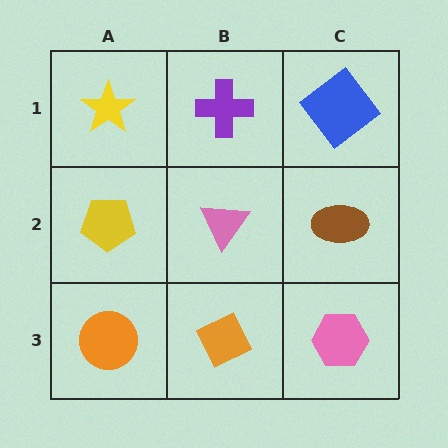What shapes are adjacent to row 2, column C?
A blue diamond (row 1, column C), a pink hexagon (row 3, column C), a pink triangle (row 2, column B).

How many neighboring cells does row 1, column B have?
3.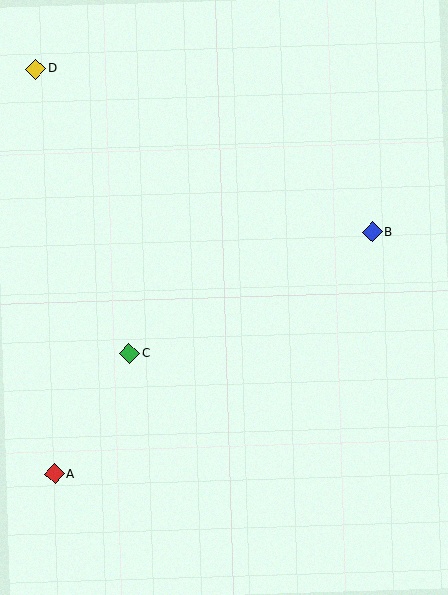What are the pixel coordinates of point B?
Point B is at (372, 232).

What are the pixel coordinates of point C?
Point C is at (129, 354).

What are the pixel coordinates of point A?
Point A is at (55, 474).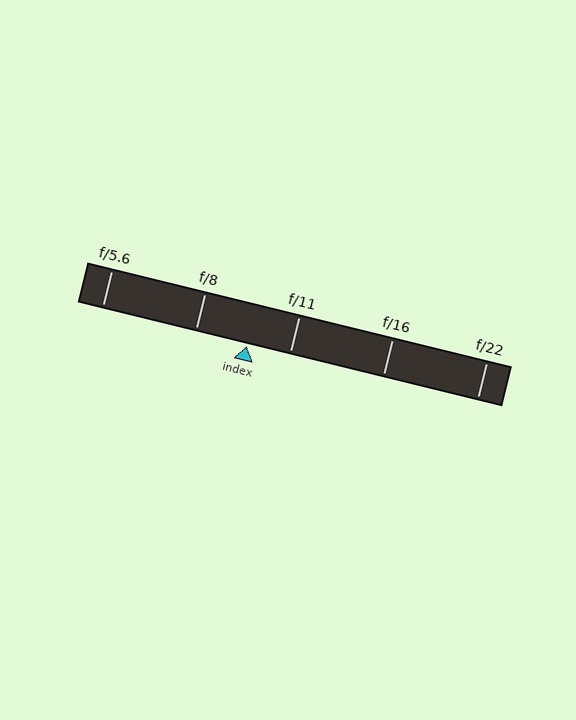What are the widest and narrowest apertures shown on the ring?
The widest aperture shown is f/5.6 and the narrowest is f/22.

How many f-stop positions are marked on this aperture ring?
There are 5 f-stop positions marked.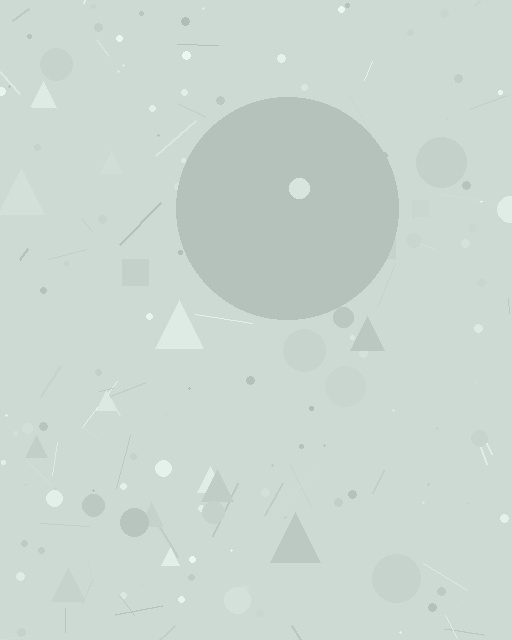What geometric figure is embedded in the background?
A circle is embedded in the background.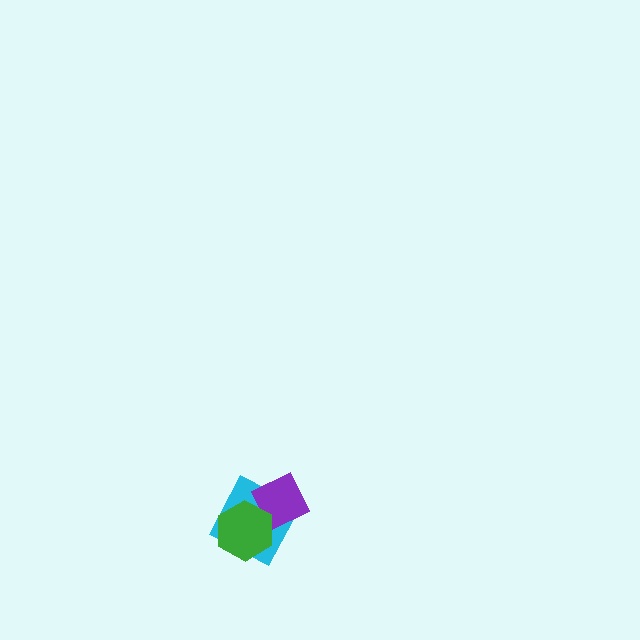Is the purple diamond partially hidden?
Yes, it is partially covered by another shape.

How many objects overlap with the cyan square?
2 objects overlap with the cyan square.